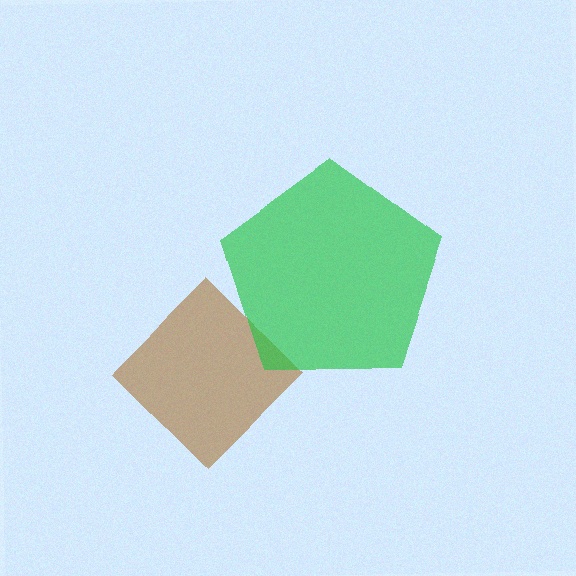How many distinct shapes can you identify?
There are 2 distinct shapes: a brown diamond, a green pentagon.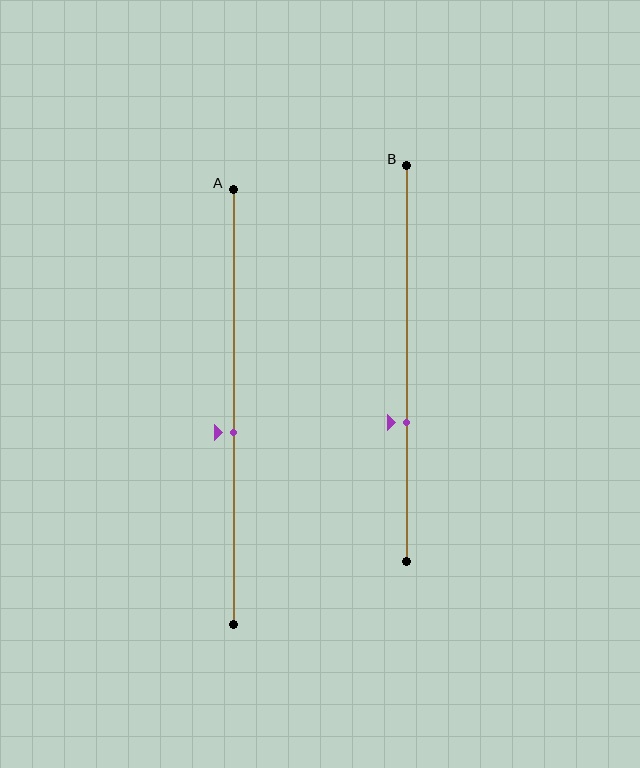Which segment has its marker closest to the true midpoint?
Segment A has its marker closest to the true midpoint.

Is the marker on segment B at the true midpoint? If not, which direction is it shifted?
No, the marker on segment B is shifted downward by about 15% of the segment length.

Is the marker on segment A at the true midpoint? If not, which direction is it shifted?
No, the marker on segment A is shifted downward by about 6% of the segment length.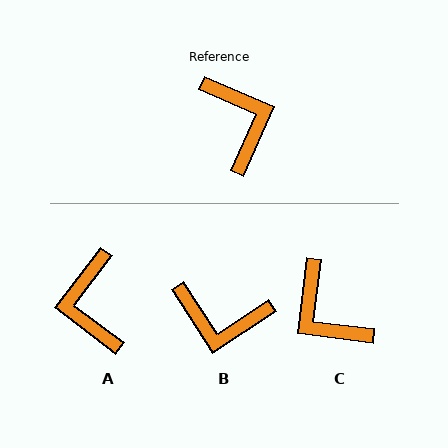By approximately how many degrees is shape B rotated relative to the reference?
Approximately 124 degrees clockwise.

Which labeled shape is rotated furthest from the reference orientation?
A, about 166 degrees away.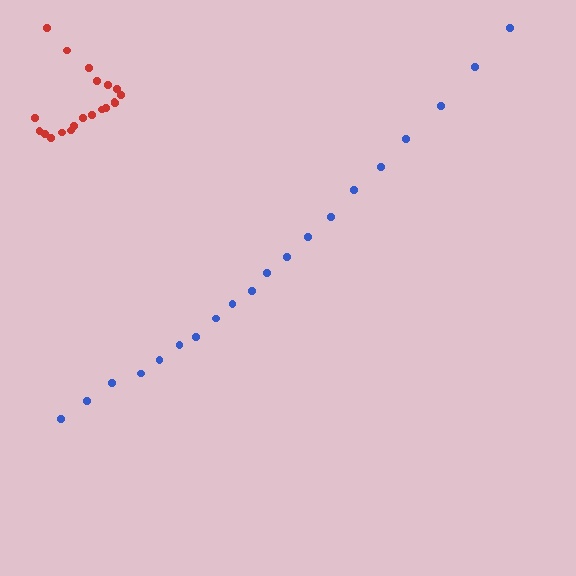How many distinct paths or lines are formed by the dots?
There are 2 distinct paths.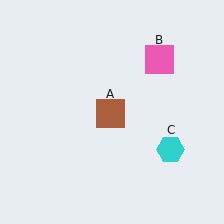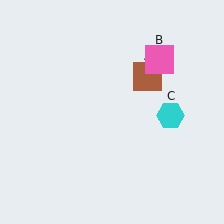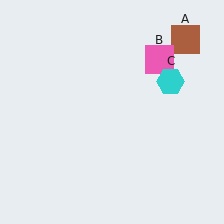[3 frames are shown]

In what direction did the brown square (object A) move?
The brown square (object A) moved up and to the right.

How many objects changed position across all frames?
2 objects changed position: brown square (object A), cyan hexagon (object C).